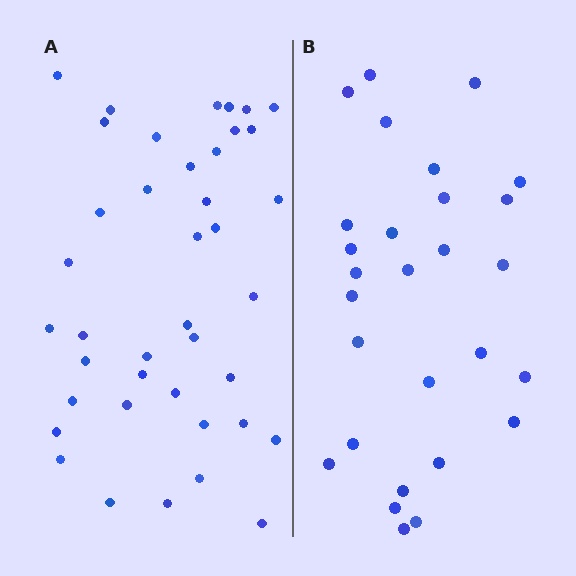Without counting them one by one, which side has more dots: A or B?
Region A (the left region) has more dots.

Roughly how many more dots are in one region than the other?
Region A has roughly 12 or so more dots than region B.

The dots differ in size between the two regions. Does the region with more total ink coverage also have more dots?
No. Region B has more total ink coverage because its dots are larger, but region A actually contains more individual dots. Total area can be misleading — the number of items is what matters here.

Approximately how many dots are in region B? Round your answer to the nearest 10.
About 30 dots. (The exact count is 28, which rounds to 30.)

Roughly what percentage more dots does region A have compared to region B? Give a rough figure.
About 45% more.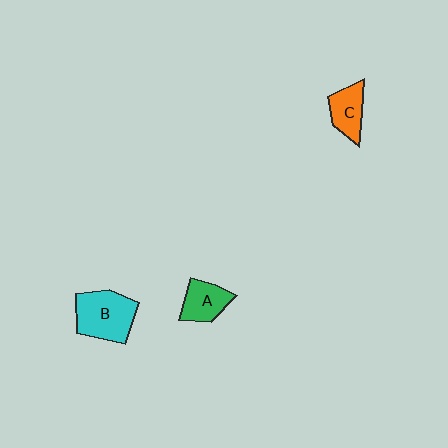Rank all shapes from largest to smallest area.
From largest to smallest: B (cyan), A (green), C (orange).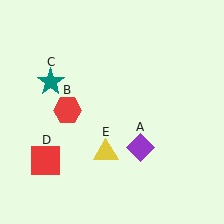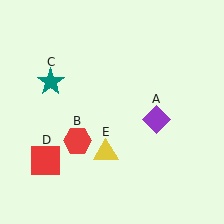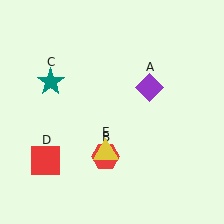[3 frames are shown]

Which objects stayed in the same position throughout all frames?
Teal star (object C) and red square (object D) and yellow triangle (object E) remained stationary.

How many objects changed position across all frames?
2 objects changed position: purple diamond (object A), red hexagon (object B).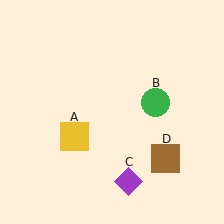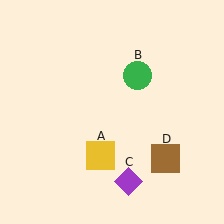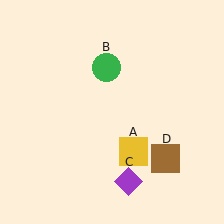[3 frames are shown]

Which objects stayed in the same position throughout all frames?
Purple diamond (object C) and brown square (object D) remained stationary.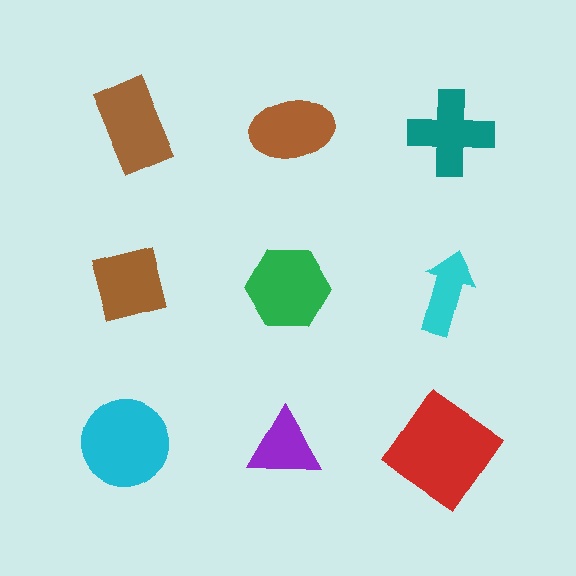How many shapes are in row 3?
3 shapes.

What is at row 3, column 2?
A purple triangle.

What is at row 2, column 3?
A cyan arrow.